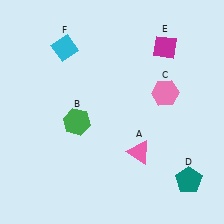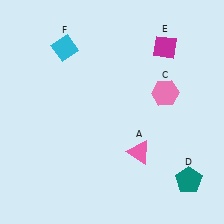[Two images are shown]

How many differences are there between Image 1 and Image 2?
There is 1 difference between the two images.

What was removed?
The green hexagon (B) was removed in Image 2.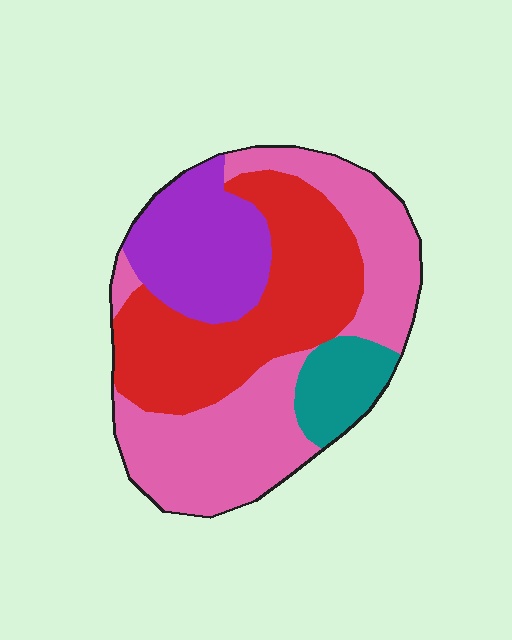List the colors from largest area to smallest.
From largest to smallest: pink, red, purple, teal.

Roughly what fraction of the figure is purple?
Purple takes up about one fifth (1/5) of the figure.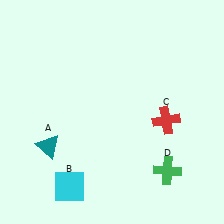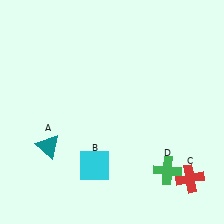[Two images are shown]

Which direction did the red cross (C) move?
The red cross (C) moved down.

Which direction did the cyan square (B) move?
The cyan square (B) moved right.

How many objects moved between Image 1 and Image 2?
2 objects moved between the two images.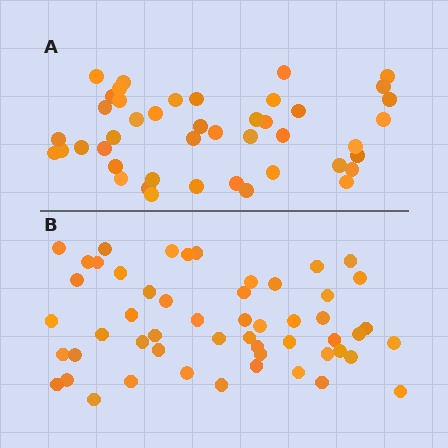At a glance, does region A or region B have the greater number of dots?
Region B (the bottom region) has more dots.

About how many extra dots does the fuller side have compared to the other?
Region B has roughly 8 or so more dots than region A.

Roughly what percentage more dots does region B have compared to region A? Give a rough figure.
About 20% more.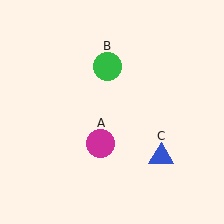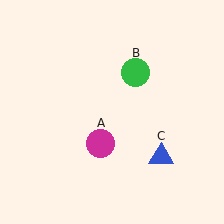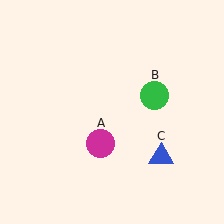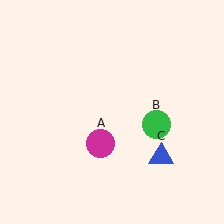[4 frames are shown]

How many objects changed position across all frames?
1 object changed position: green circle (object B).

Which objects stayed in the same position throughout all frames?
Magenta circle (object A) and blue triangle (object C) remained stationary.